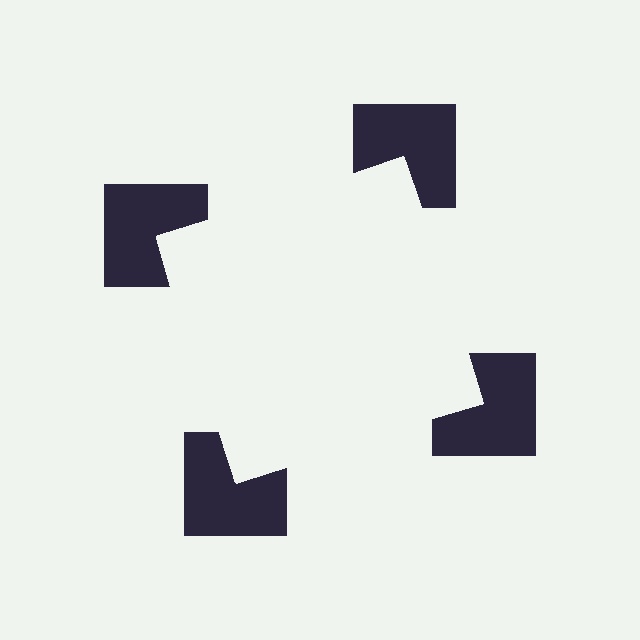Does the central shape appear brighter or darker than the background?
It typically appears slightly brighter than the background, even though no actual brightness change is drawn.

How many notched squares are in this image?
There are 4 — one at each vertex of the illusory square.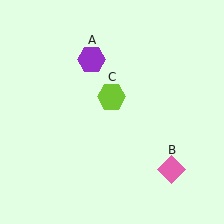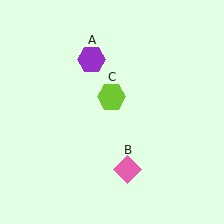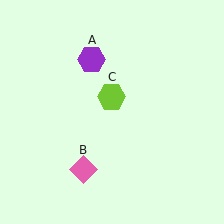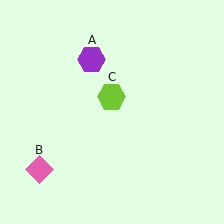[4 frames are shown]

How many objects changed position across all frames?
1 object changed position: pink diamond (object B).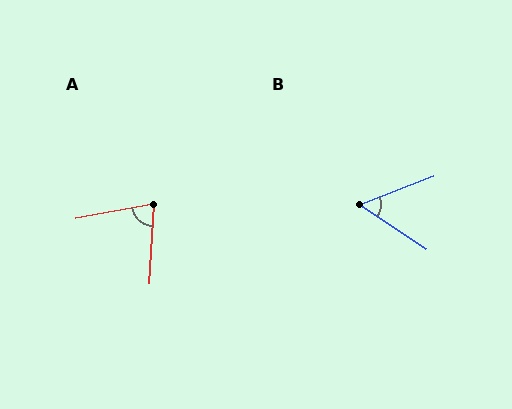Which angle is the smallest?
B, at approximately 55 degrees.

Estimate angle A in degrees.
Approximately 77 degrees.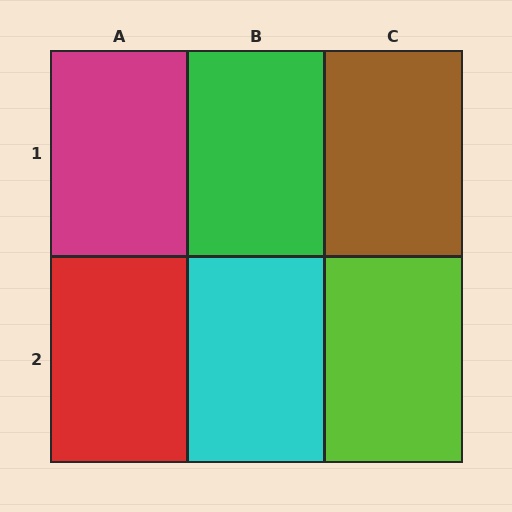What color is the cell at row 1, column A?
Magenta.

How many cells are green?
1 cell is green.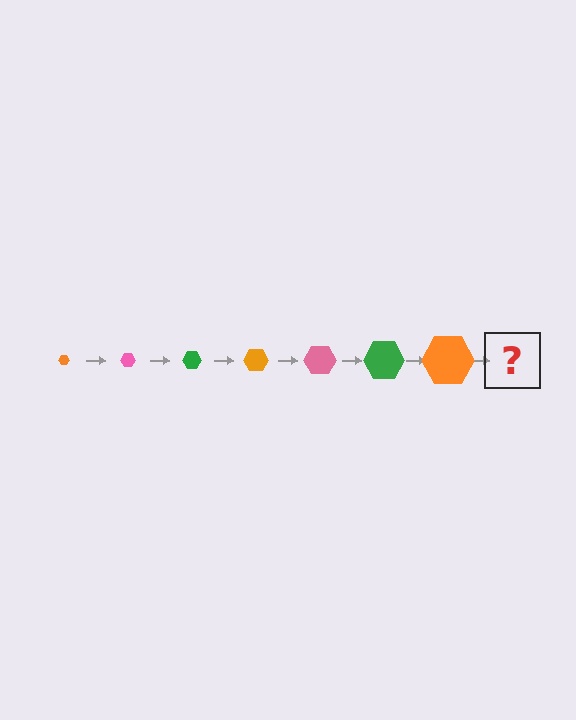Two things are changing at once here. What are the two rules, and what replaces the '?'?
The two rules are that the hexagon grows larger each step and the color cycles through orange, pink, and green. The '?' should be a pink hexagon, larger than the previous one.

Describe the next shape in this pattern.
It should be a pink hexagon, larger than the previous one.